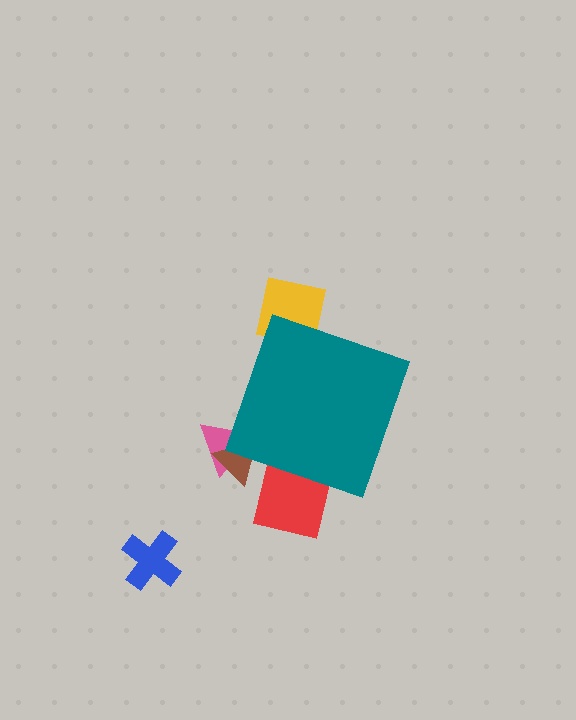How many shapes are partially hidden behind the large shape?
4 shapes are partially hidden.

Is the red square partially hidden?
Yes, the red square is partially hidden behind the teal diamond.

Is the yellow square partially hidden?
Yes, the yellow square is partially hidden behind the teal diamond.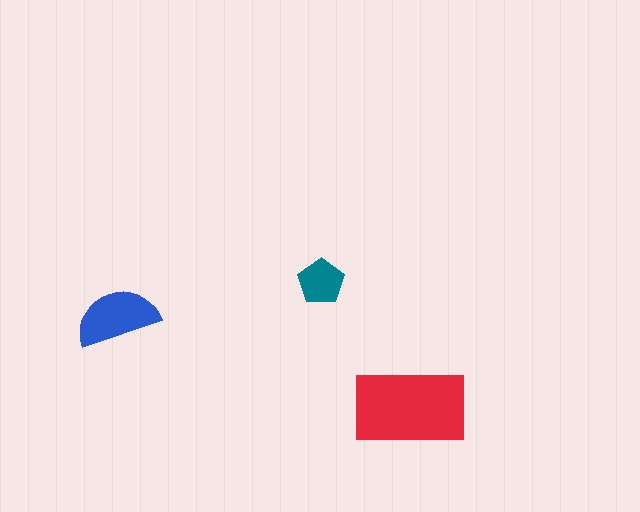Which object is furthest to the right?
The red rectangle is rightmost.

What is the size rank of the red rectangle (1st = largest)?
1st.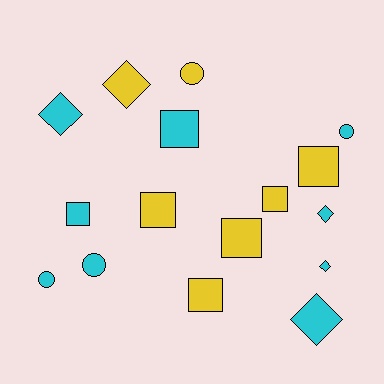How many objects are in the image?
There are 16 objects.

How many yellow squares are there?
There are 5 yellow squares.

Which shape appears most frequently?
Square, with 7 objects.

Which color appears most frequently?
Cyan, with 9 objects.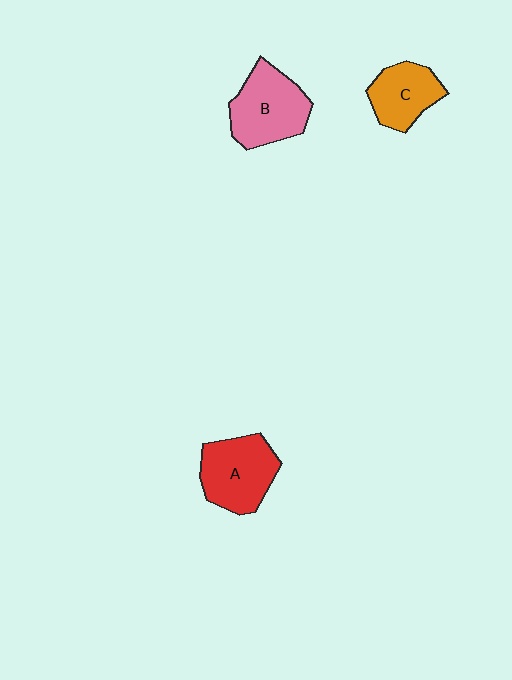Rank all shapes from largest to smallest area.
From largest to smallest: B (pink), A (red), C (orange).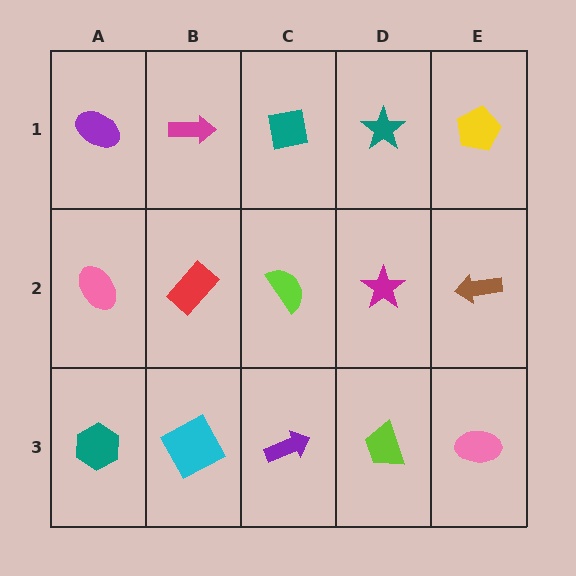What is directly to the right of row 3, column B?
A purple arrow.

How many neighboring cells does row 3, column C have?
3.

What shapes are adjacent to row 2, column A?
A purple ellipse (row 1, column A), a teal hexagon (row 3, column A), a red rectangle (row 2, column B).